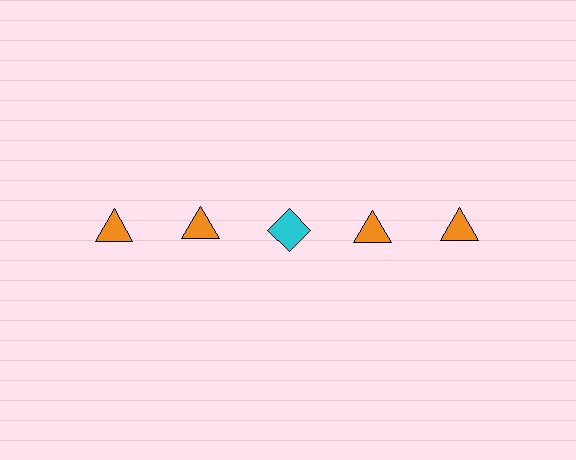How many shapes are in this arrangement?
There are 5 shapes arranged in a grid pattern.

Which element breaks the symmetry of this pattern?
The cyan diamond in the top row, center column breaks the symmetry. All other shapes are orange triangles.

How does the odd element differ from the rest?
It differs in both color (cyan instead of orange) and shape (diamond instead of triangle).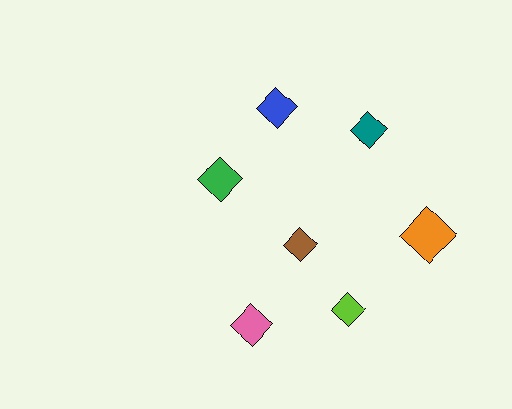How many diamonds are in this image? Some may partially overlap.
There are 7 diamonds.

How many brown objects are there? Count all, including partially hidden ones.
There is 1 brown object.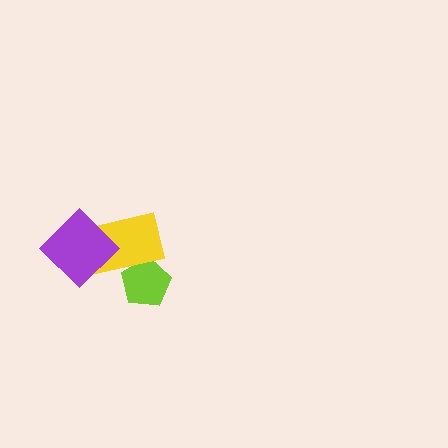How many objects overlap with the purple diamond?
1 object overlaps with the purple diamond.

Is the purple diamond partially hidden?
No, no other shape covers it.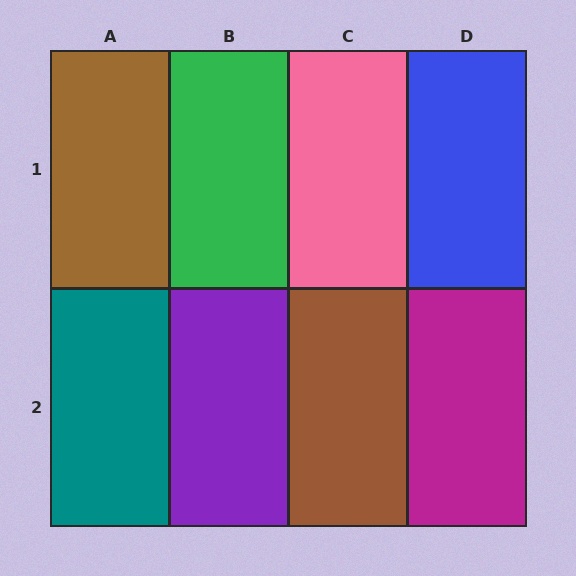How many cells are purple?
1 cell is purple.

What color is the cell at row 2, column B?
Purple.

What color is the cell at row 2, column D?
Magenta.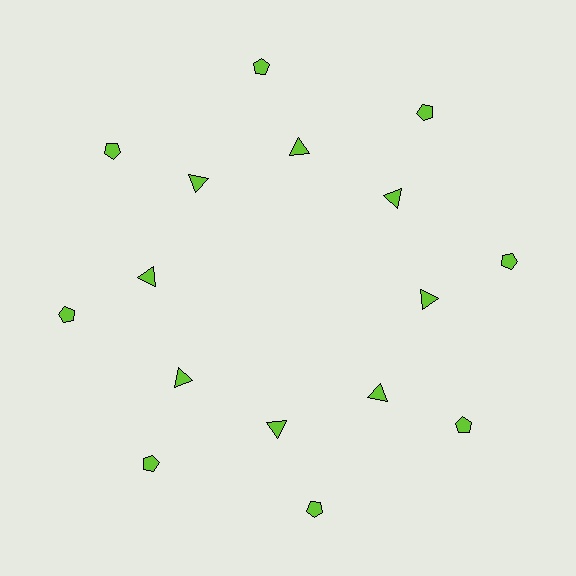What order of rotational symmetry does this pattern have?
This pattern has 8-fold rotational symmetry.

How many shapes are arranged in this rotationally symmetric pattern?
There are 16 shapes, arranged in 8 groups of 2.